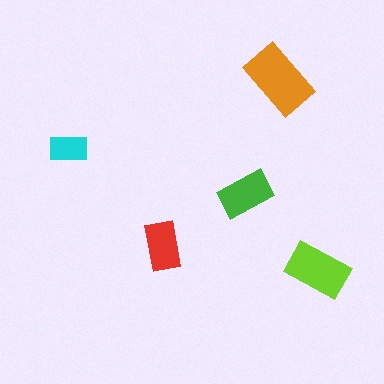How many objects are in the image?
There are 5 objects in the image.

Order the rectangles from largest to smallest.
the orange one, the lime one, the green one, the red one, the cyan one.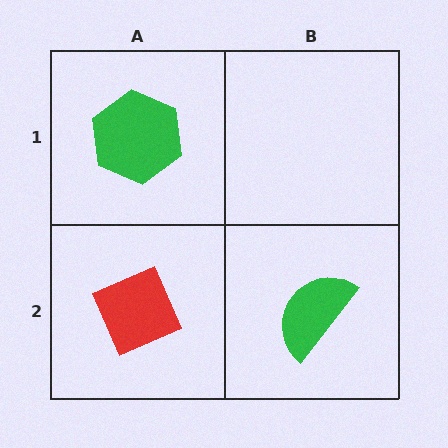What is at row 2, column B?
A green semicircle.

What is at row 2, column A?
A red diamond.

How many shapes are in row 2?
2 shapes.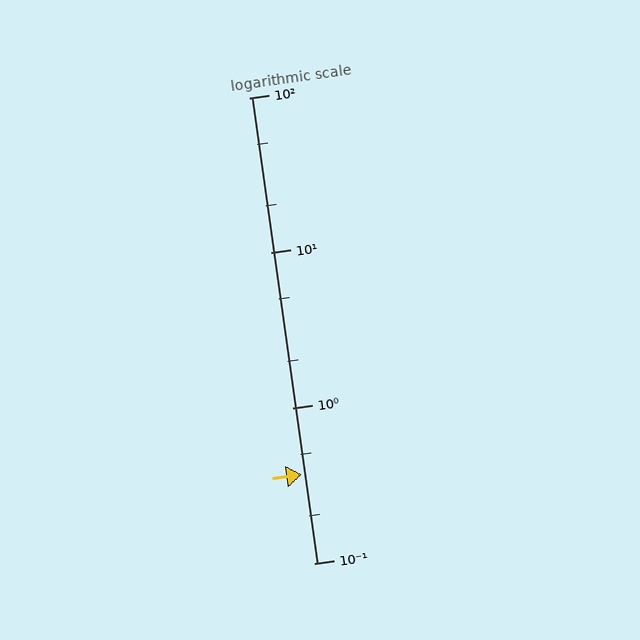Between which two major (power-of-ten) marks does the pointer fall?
The pointer is between 0.1 and 1.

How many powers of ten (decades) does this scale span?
The scale spans 3 decades, from 0.1 to 100.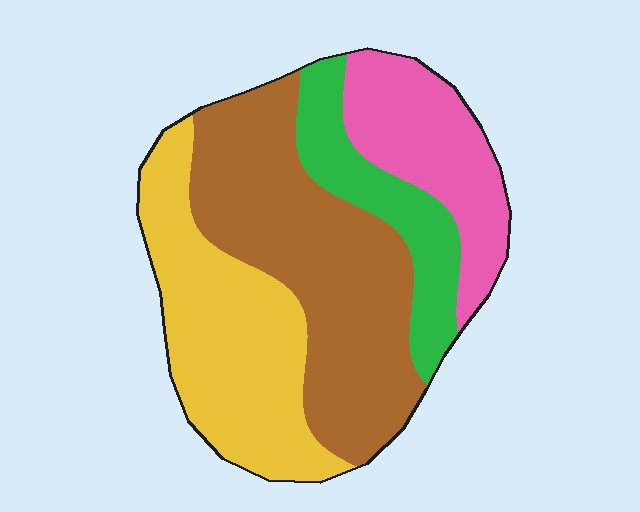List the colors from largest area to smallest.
From largest to smallest: brown, yellow, pink, green.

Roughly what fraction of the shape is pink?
Pink takes up less than a quarter of the shape.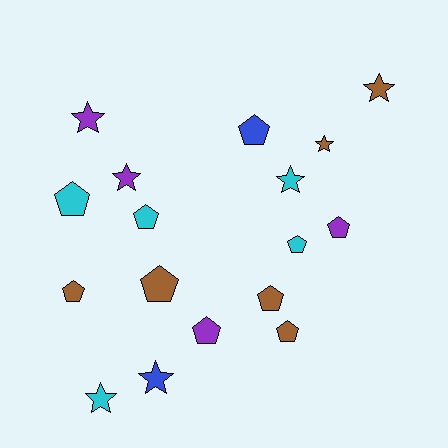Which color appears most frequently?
Brown, with 6 objects.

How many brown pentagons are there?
There are 4 brown pentagons.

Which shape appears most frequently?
Pentagon, with 10 objects.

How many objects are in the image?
There are 17 objects.